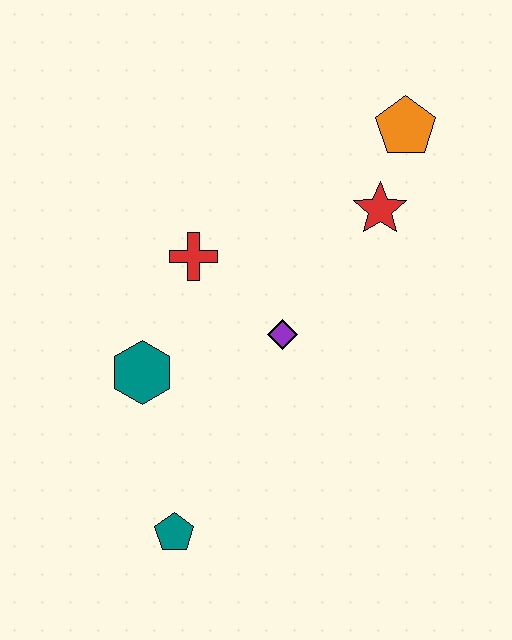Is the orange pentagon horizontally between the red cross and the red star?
No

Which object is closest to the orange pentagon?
The red star is closest to the orange pentagon.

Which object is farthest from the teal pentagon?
The orange pentagon is farthest from the teal pentagon.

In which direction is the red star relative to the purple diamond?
The red star is above the purple diamond.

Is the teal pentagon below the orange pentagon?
Yes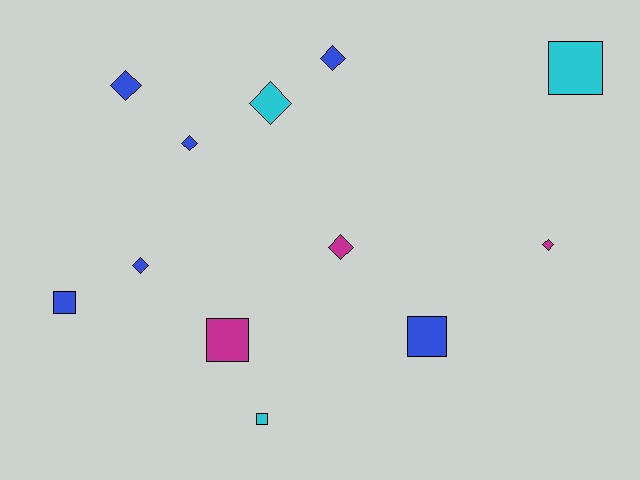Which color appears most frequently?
Blue, with 6 objects.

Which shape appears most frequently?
Diamond, with 7 objects.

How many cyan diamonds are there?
There is 1 cyan diamond.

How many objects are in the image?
There are 12 objects.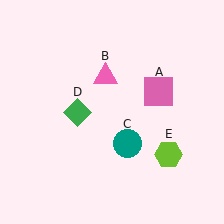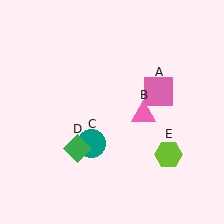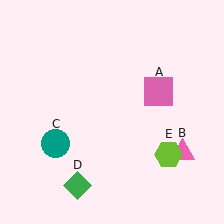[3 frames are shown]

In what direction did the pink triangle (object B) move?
The pink triangle (object B) moved down and to the right.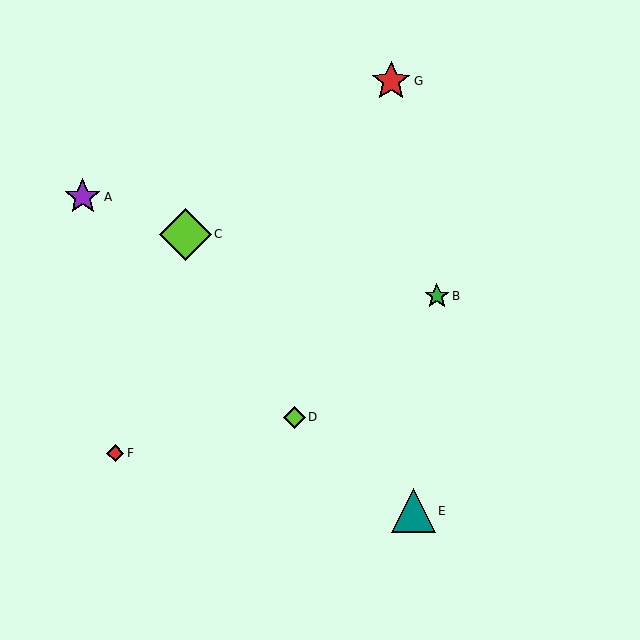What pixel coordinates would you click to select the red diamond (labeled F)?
Click at (115, 453) to select the red diamond F.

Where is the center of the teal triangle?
The center of the teal triangle is at (413, 511).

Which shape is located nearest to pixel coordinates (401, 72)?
The red star (labeled G) at (391, 81) is nearest to that location.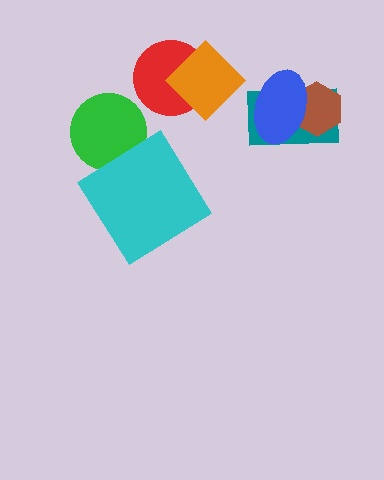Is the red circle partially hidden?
Yes, it is partially covered by another shape.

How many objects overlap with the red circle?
1 object overlaps with the red circle.